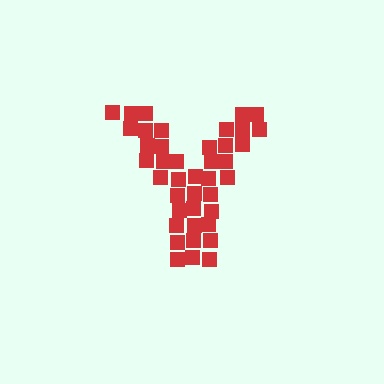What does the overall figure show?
The overall figure shows the letter Y.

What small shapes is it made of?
It is made of small squares.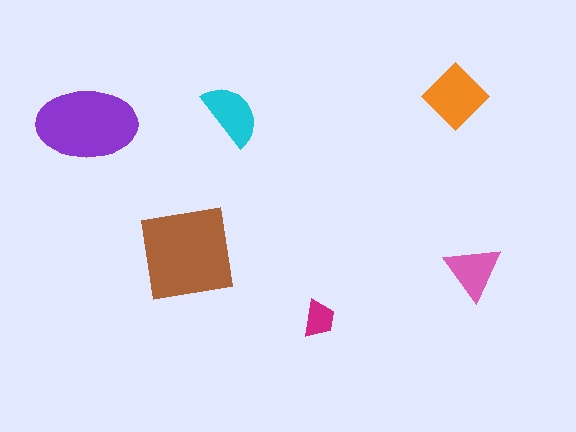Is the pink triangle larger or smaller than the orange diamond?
Smaller.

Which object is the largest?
The brown square.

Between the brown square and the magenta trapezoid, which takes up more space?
The brown square.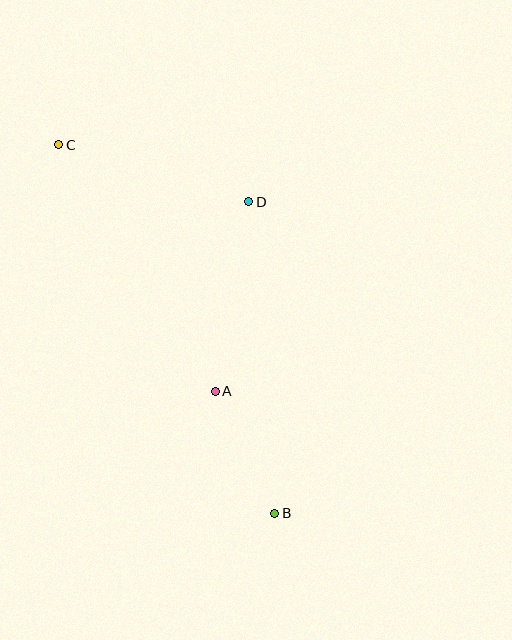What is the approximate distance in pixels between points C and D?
The distance between C and D is approximately 199 pixels.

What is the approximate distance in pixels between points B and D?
The distance between B and D is approximately 312 pixels.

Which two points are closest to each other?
Points A and B are closest to each other.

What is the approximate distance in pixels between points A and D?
The distance between A and D is approximately 193 pixels.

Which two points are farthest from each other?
Points B and C are farthest from each other.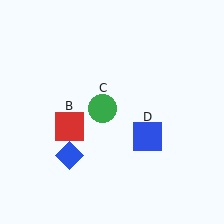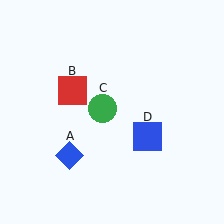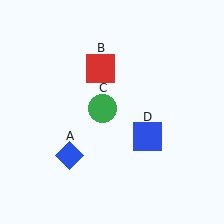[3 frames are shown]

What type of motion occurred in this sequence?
The red square (object B) rotated clockwise around the center of the scene.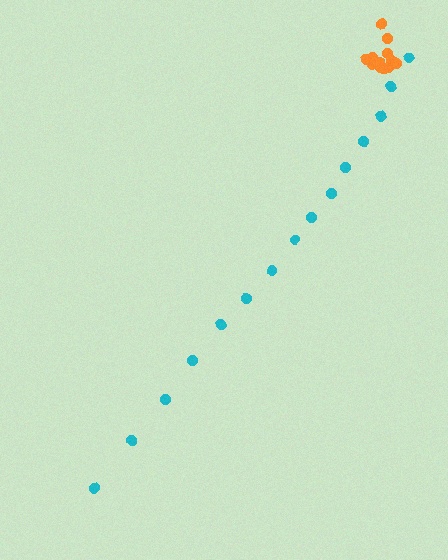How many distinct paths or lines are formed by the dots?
There are 2 distinct paths.